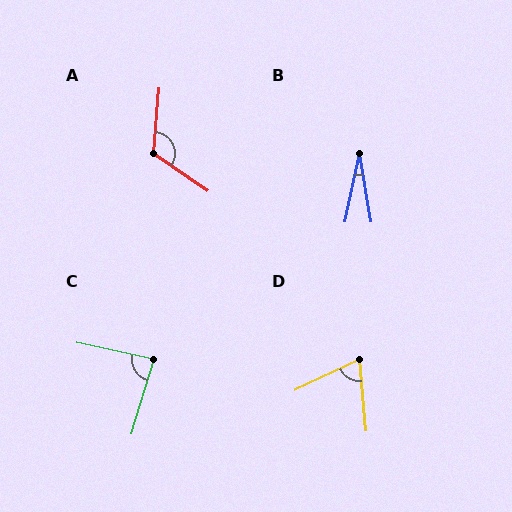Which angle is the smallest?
B, at approximately 21 degrees.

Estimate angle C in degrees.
Approximately 86 degrees.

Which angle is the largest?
A, at approximately 119 degrees.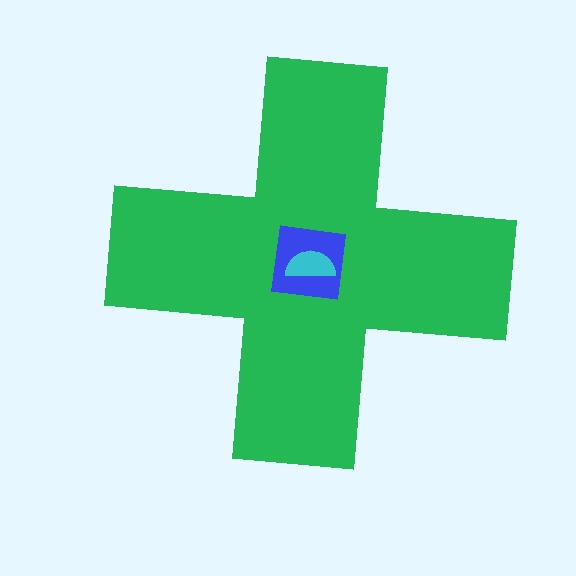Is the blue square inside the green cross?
Yes.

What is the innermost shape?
The cyan semicircle.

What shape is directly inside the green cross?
The blue square.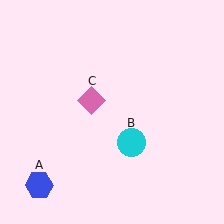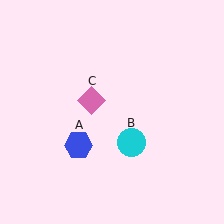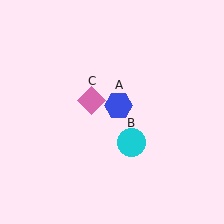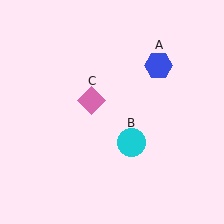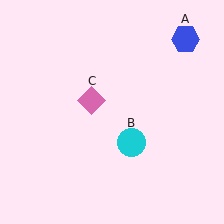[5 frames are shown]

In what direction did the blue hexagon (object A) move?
The blue hexagon (object A) moved up and to the right.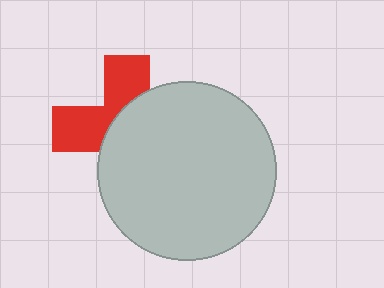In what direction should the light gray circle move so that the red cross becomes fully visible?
The light gray circle should move right. That is the shortest direction to clear the overlap and leave the red cross fully visible.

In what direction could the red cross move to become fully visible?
The red cross could move left. That would shift it out from behind the light gray circle entirely.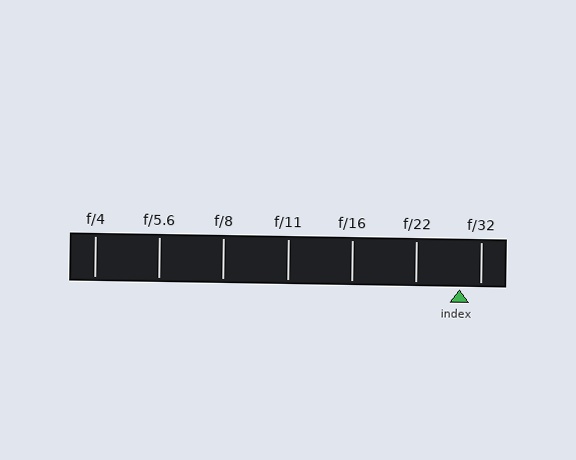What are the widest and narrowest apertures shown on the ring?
The widest aperture shown is f/4 and the narrowest is f/32.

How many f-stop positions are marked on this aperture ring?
There are 7 f-stop positions marked.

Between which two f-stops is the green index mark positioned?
The index mark is between f/22 and f/32.